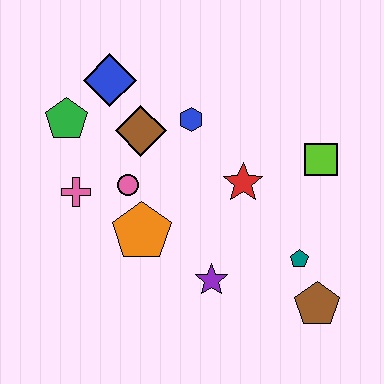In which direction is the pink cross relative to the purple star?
The pink cross is to the left of the purple star.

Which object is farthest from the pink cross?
The brown pentagon is farthest from the pink cross.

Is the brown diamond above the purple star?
Yes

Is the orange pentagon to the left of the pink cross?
No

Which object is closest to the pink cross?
The pink circle is closest to the pink cross.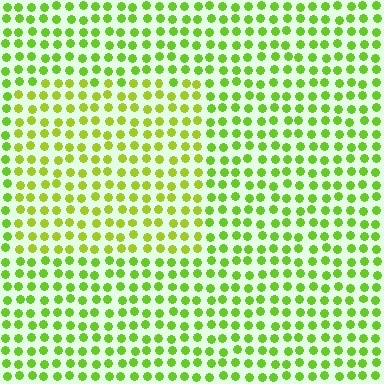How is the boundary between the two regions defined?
The boundary is defined purely by a slight shift in hue (about 22 degrees). Spacing, size, and orientation are identical on both sides.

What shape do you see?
I see a rectangle.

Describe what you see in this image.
The image is filled with small lime elements in a uniform arrangement. A rectangle-shaped region is visible where the elements are tinted to a slightly different hue, forming a subtle color boundary.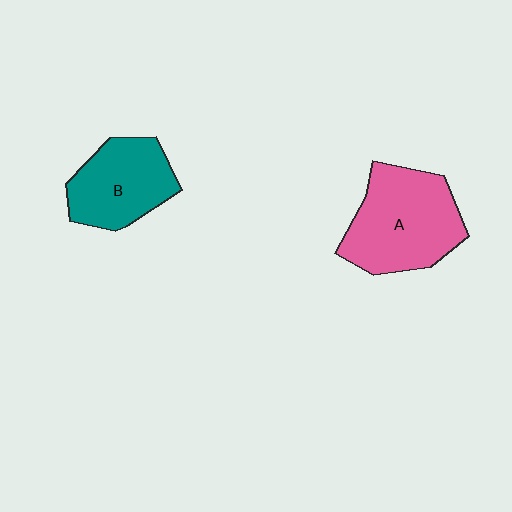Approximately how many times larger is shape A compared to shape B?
Approximately 1.3 times.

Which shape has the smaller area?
Shape B (teal).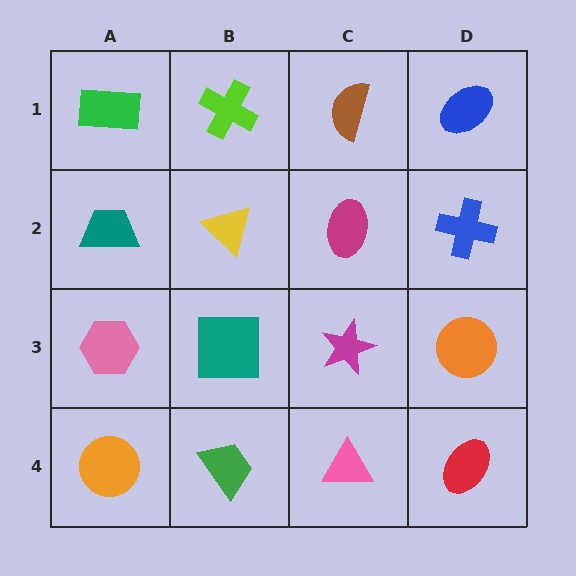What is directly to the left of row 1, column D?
A brown semicircle.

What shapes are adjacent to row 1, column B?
A yellow triangle (row 2, column B), a green rectangle (row 1, column A), a brown semicircle (row 1, column C).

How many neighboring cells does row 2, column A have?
3.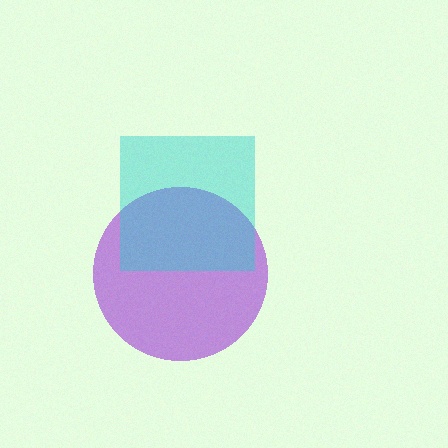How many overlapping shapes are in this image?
There are 2 overlapping shapes in the image.